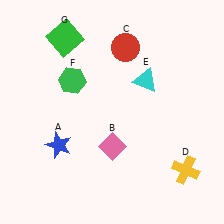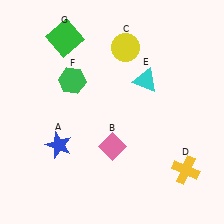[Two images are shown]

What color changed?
The circle (C) changed from red in Image 1 to yellow in Image 2.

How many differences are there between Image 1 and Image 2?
There is 1 difference between the two images.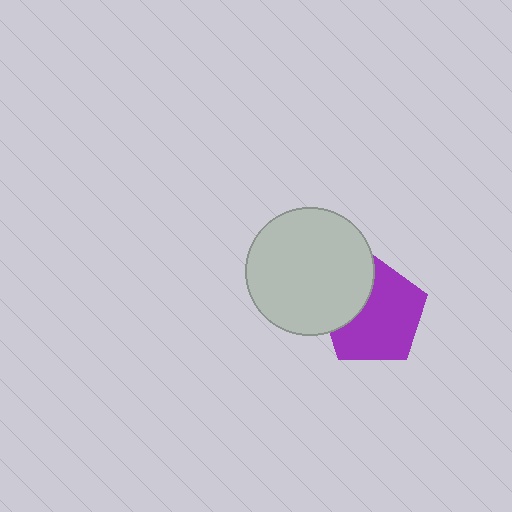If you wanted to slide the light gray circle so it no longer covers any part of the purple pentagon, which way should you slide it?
Slide it left — that is the most direct way to separate the two shapes.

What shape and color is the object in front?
The object in front is a light gray circle.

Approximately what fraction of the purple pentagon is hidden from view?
Roughly 30% of the purple pentagon is hidden behind the light gray circle.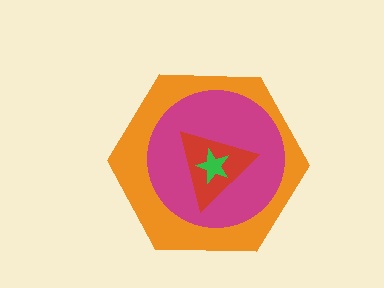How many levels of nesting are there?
4.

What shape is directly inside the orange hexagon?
The magenta circle.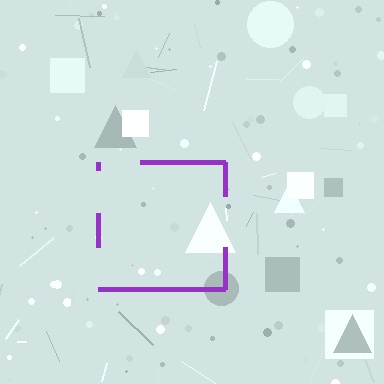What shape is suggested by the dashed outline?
The dashed outline suggests a square.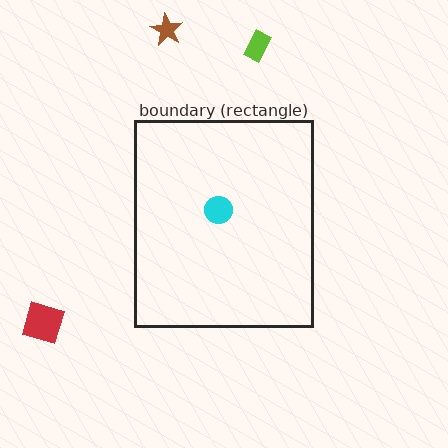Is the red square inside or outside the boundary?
Outside.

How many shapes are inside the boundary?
1 inside, 3 outside.